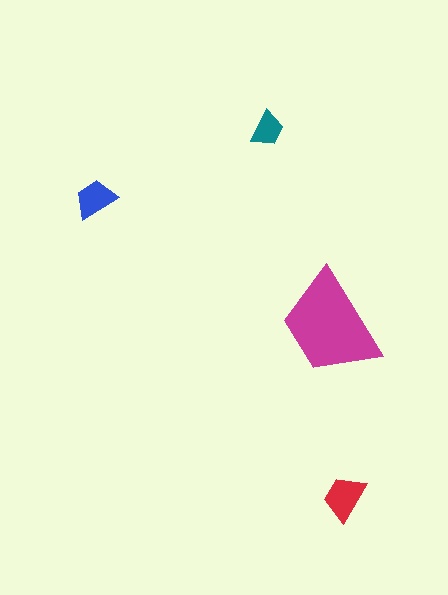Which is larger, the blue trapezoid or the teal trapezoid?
The blue one.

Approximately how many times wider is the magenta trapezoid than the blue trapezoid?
About 2.5 times wider.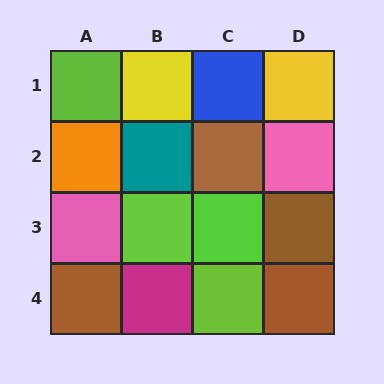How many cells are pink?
2 cells are pink.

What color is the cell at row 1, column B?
Yellow.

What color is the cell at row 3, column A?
Pink.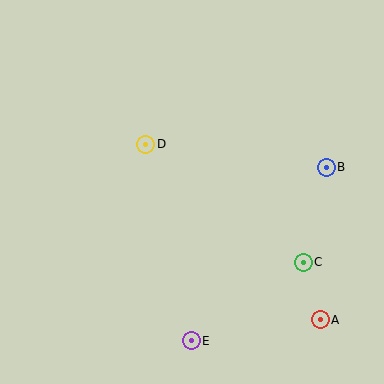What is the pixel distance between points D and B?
The distance between D and B is 182 pixels.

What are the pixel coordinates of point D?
Point D is at (146, 144).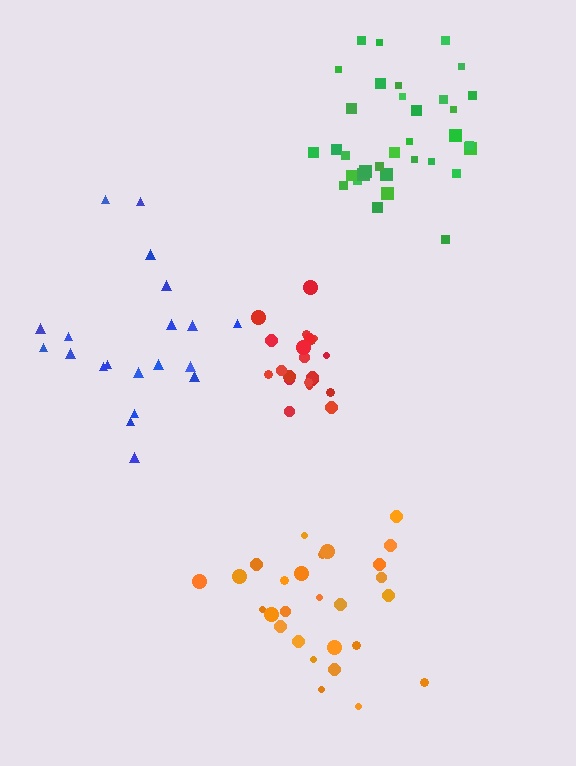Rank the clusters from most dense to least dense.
red, green, orange, blue.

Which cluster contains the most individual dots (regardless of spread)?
Green (34).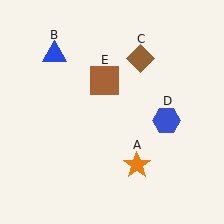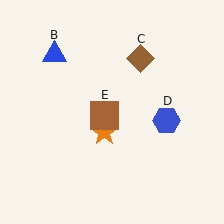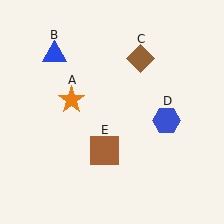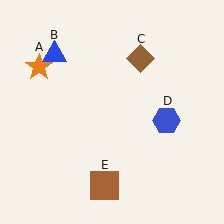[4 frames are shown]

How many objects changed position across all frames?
2 objects changed position: orange star (object A), brown square (object E).